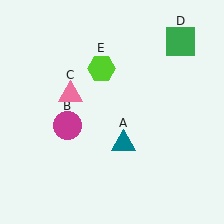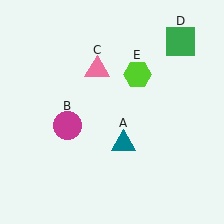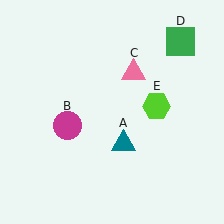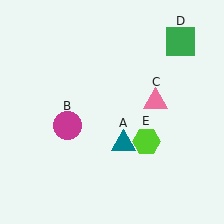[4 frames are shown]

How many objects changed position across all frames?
2 objects changed position: pink triangle (object C), lime hexagon (object E).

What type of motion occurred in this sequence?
The pink triangle (object C), lime hexagon (object E) rotated clockwise around the center of the scene.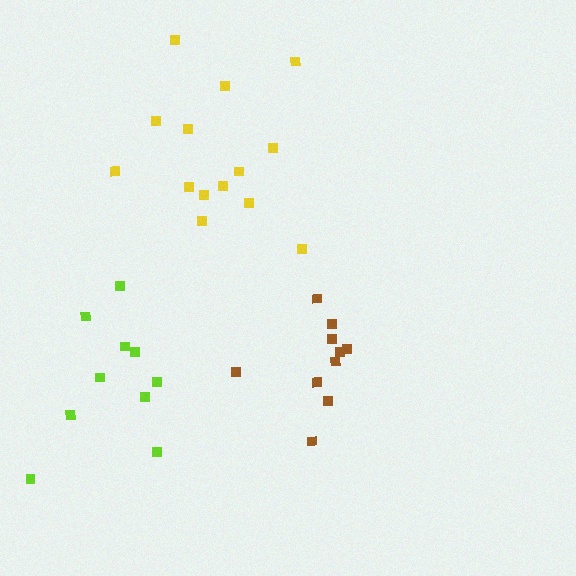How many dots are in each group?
Group 1: 10 dots, Group 2: 14 dots, Group 3: 10 dots (34 total).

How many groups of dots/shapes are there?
There are 3 groups.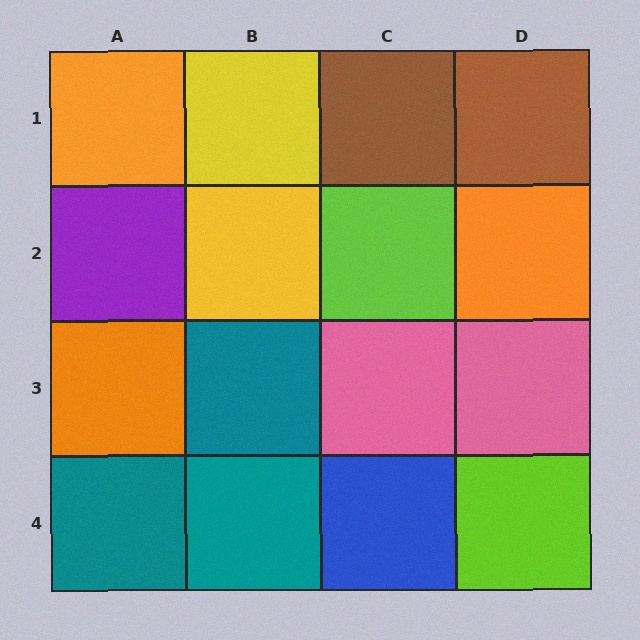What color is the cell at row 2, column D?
Orange.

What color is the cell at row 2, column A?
Purple.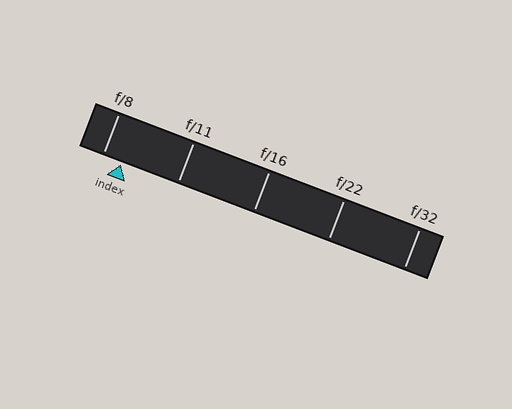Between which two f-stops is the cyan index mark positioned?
The index mark is between f/8 and f/11.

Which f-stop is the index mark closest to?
The index mark is closest to f/8.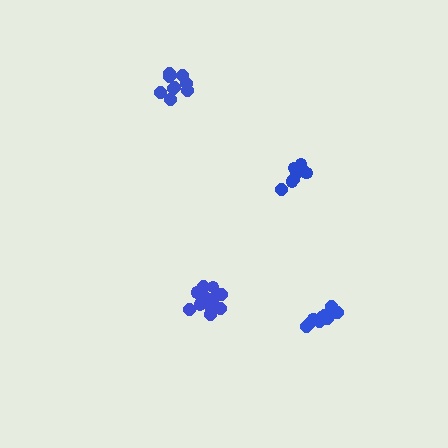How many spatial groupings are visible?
There are 4 spatial groupings.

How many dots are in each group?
Group 1: 9 dots, Group 2: 11 dots, Group 3: 10 dots, Group 4: 12 dots (42 total).